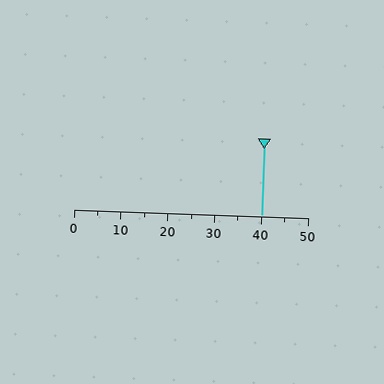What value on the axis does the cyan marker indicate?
The marker indicates approximately 40.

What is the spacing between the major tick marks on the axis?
The major ticks are spaced 10 apart.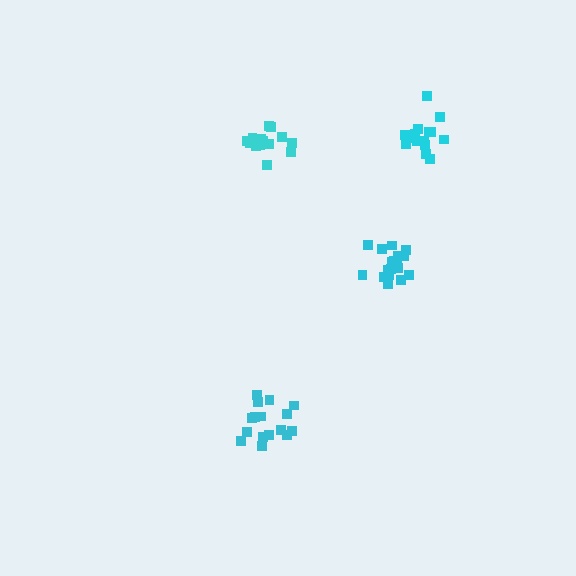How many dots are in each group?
Group 1: 16 dots, Group 2: 19 dots, Group 3: 17 dots, Group 4: 15 dots (67 total).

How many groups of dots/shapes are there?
There are 4 groups.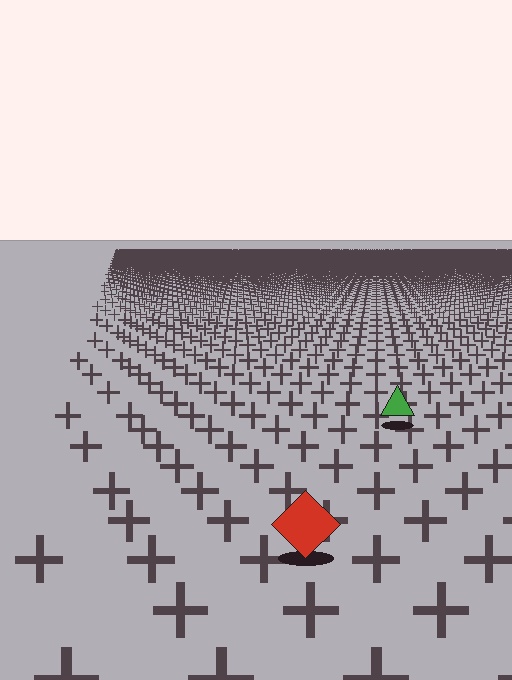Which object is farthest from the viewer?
The green triangle is farthest from the viewer. It appears smaller and the ground texture around it is denser.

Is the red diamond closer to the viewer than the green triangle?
Yes. The red diamond is closer — you can tell from the texture gradient: the ground texture is coarser near it.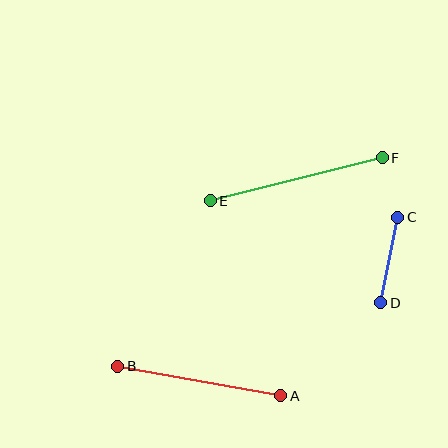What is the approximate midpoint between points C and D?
The midpoint is at approximately (389, 260) pixels.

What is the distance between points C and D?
The distance is approximately 87 pixels.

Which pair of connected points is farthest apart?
Points E and F are farthest apart.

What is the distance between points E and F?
The distance is approximately 177 pixels.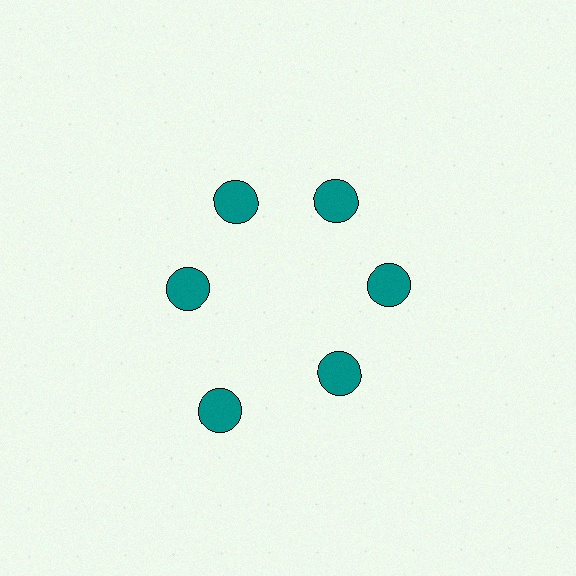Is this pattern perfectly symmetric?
No. The 6 teal circles are arranged in a ring, but one element near the 7 o'clock position is pushed outward from the center, breaking the 6-fold rotational symmetry.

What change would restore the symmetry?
The symmetry would be restored by moving it inward, back onto the ring so that all 6 circles sit at equal angles and equal distance from the center.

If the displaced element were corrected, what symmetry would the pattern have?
It would have 6-fold rotational symmetry — the pattern would map onto itself every 60 degrees.